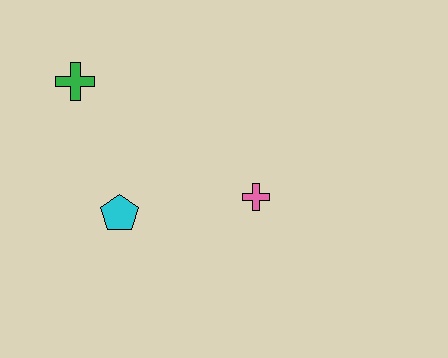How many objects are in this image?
There are 3 objects.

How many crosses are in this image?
There are 2 crosses.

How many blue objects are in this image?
There are no blue objects.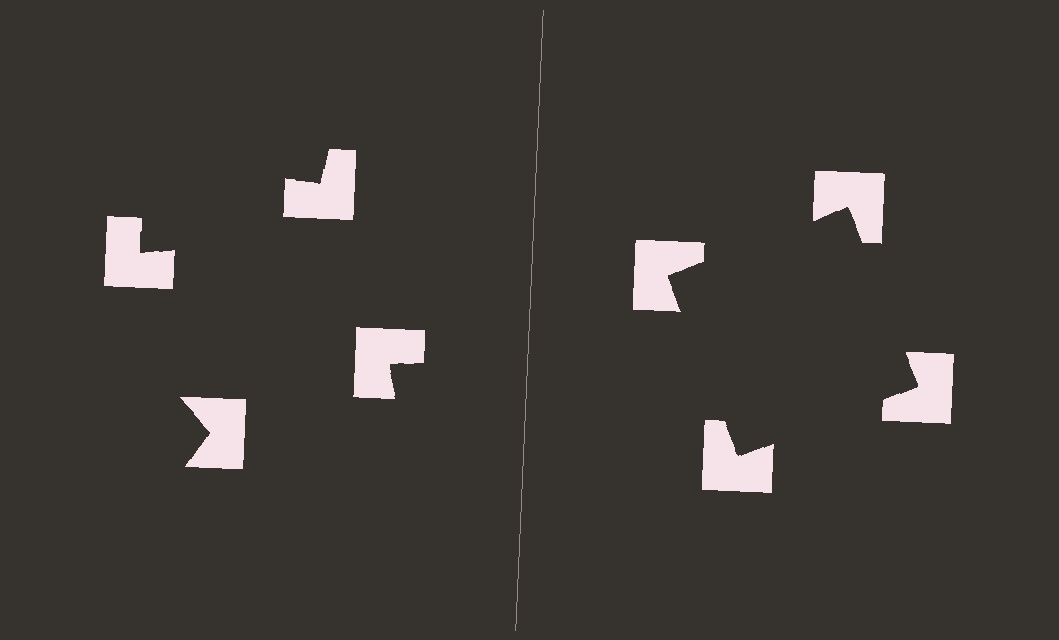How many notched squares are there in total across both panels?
8 — 4 on each side.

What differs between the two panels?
The notched squares are positioned identically on both sides; only the wedge orientations differ. On the right they align to a square; on the left they are misaligned.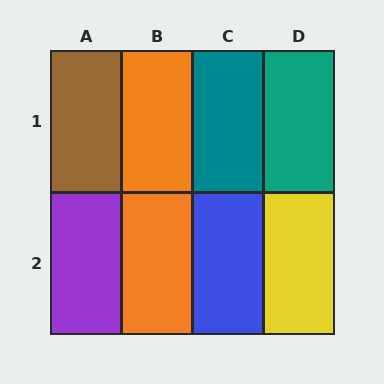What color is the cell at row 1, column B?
Orange.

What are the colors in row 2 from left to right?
Purple, orange, blue, yellow.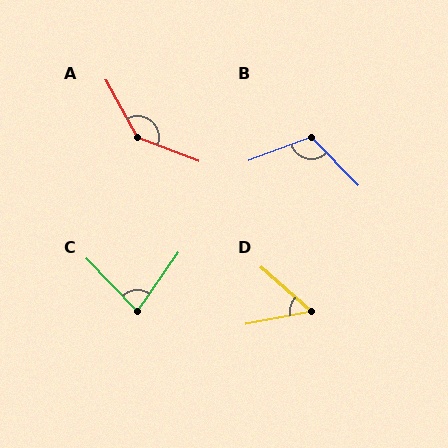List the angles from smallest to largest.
D (52°), C (79°), B (114°), A (140°).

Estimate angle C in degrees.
Approximately 79 degrees.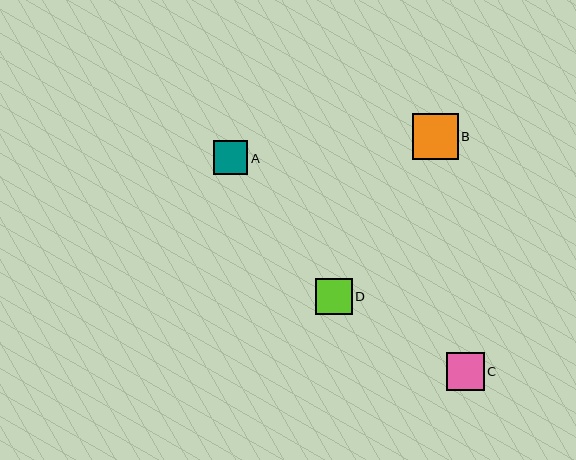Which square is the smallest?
Square A is the smallest with a size of approximately 34 pixels.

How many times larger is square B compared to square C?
Square B is approximately 1.2 times the size of square C.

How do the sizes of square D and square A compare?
Square D and square A are approximately the same size.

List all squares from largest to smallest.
From largest to smallest: B, C, D, A.